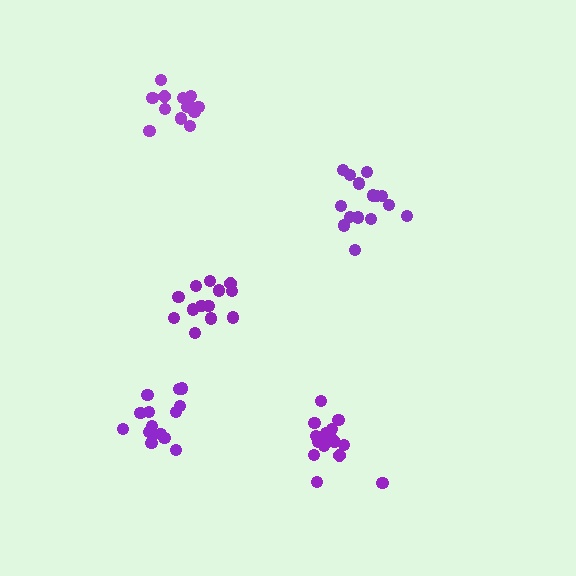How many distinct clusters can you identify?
There are 5 distinct clusters.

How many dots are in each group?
Group 1: 13 dots, Group 2: 13 dots, Group 3: 16 dots, Group 4: 15 dots, Group 5: 15 dots (72 total).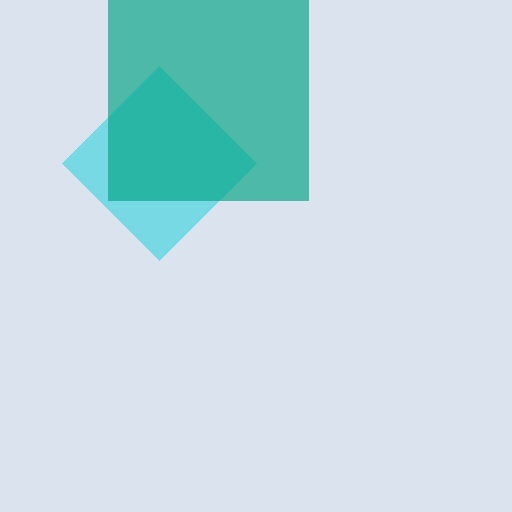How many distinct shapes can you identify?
There are 2 distinct shapes: a cyan diamond, a teal square.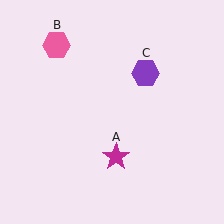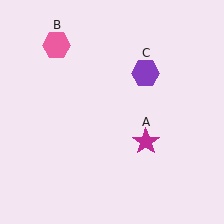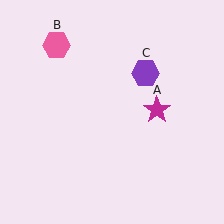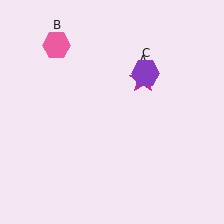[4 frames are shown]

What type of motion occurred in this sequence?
The magenta star (object A) rotated counterclockwise around the center of the scene.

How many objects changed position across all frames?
1 object changed position: magenta star (object A).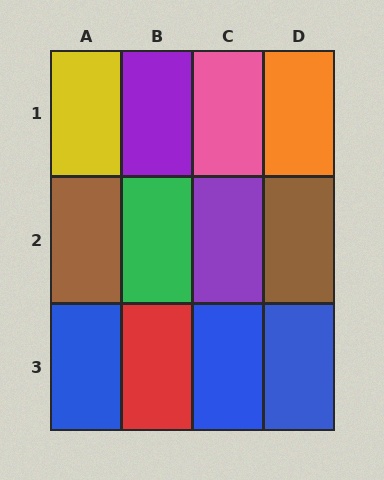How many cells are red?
1 cell is red.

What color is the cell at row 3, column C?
Blue.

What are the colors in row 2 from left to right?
Brown, green, purple, brown.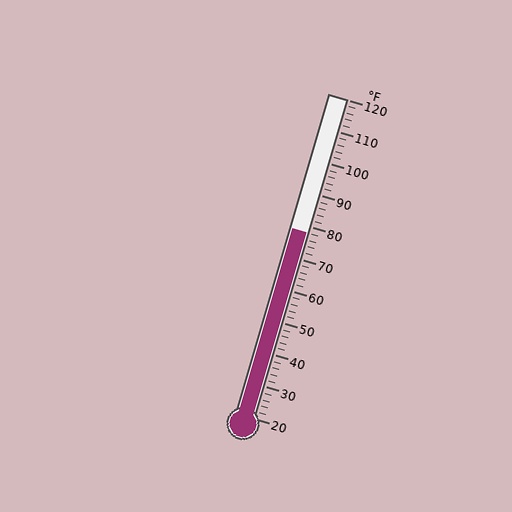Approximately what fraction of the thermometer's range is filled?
The thermometer is filled to approximately 60% of its range.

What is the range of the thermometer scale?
The thermometer scale ranges from 20°F to 120°F.